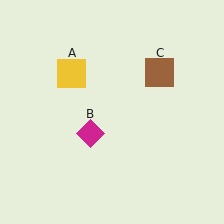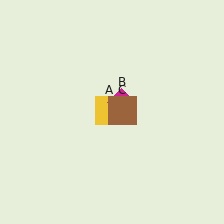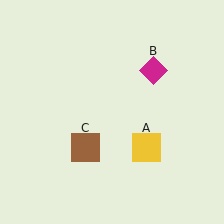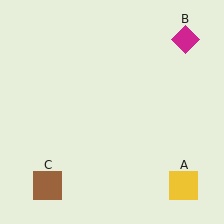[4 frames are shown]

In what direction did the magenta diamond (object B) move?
The magenta diamond (object B) moved up and to the right.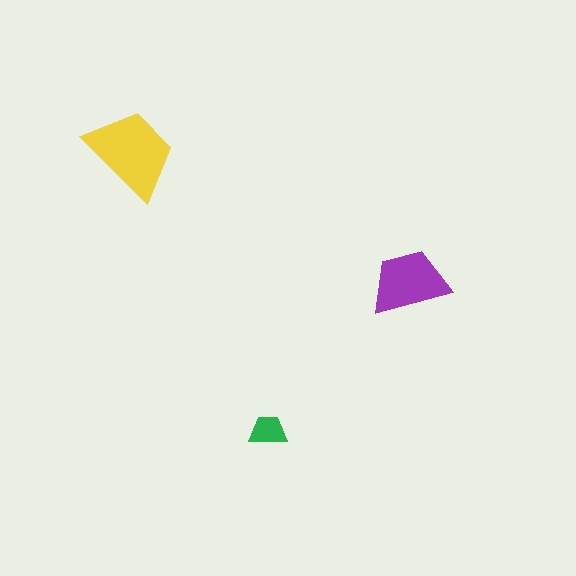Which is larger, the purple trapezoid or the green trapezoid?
The purple one.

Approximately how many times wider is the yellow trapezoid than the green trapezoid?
About 2.5 times wider.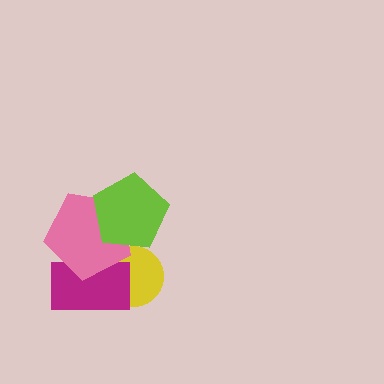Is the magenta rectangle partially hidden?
Yes, it is partially covered by another shape.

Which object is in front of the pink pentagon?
The lime pentagon is in front of the pink pentagon.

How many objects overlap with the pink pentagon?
3 objects overlap with the pink pentagon.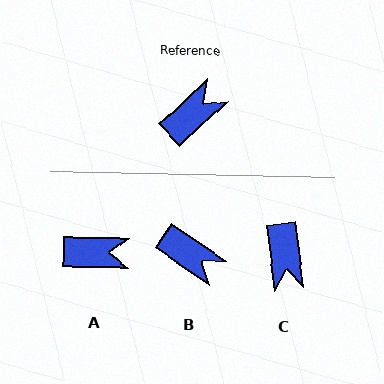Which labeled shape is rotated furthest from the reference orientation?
C, about 126 degrees away.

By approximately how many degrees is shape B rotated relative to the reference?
Approximately 77 degrees clockwise.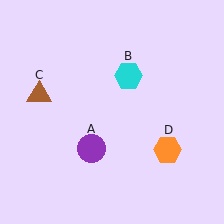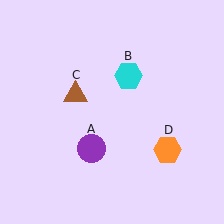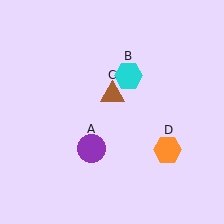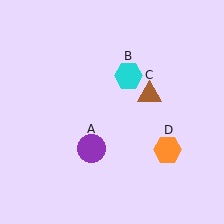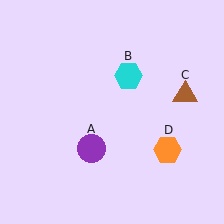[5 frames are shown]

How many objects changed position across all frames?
1 object changed position: brown triangle (object C).